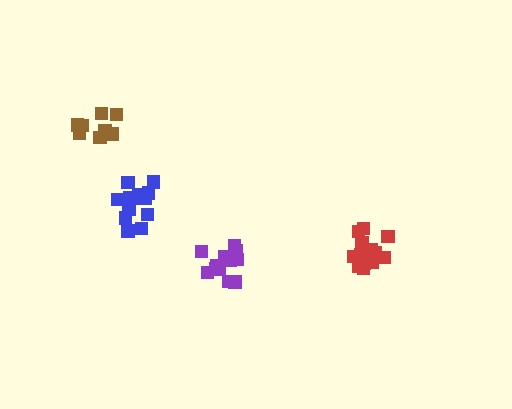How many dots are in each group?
Group 1: 13 dots, Group 2: 13 dots, Group 3: 9 dots, Group 4: 15 dots (50 total).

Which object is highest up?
The brown cluster is topmost.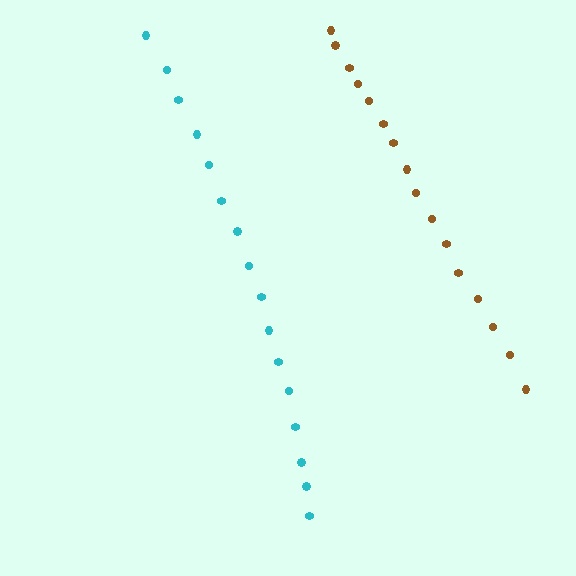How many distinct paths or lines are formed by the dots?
There are 2 distinct paths.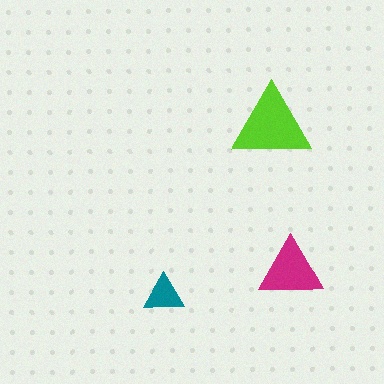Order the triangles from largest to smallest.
the lime one, the magenta one, the teal one.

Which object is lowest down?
The teal triangle is bottommost.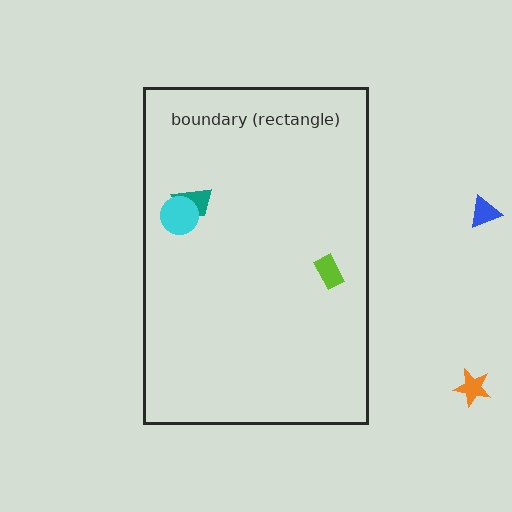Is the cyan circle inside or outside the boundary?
Inside.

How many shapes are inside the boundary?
3 inside, 2 outside.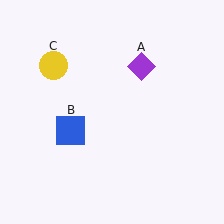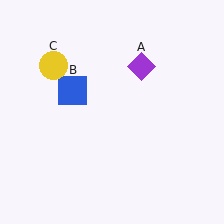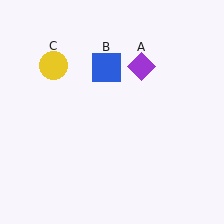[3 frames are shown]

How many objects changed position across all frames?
1 object changed position: blue square (object B).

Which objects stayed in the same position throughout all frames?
Purple diamond (object A) and yellow circle (object C) remained stationary.